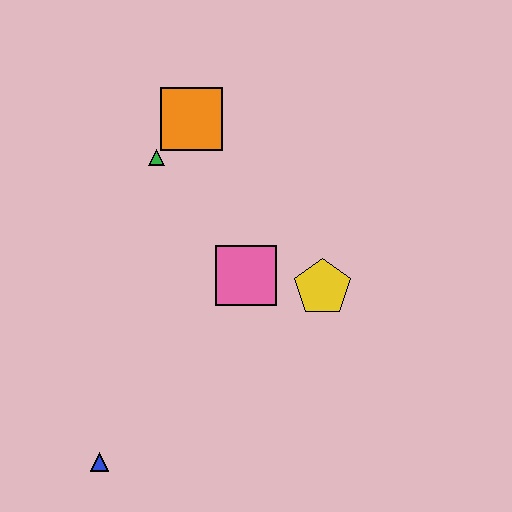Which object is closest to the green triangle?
The orange square is closest to the green triangle.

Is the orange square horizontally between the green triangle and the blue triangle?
No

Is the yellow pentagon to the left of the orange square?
No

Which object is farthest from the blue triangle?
The orange square is farthest from the blue triangle.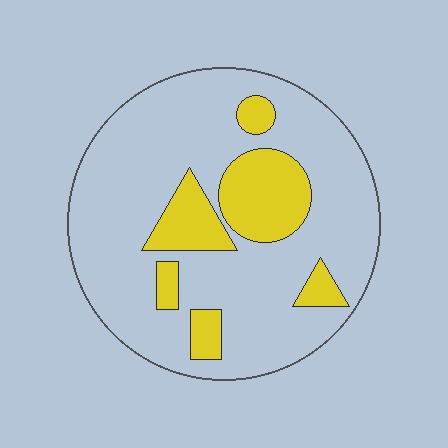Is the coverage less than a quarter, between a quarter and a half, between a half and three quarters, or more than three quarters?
Less than a quarter.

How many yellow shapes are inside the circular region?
6.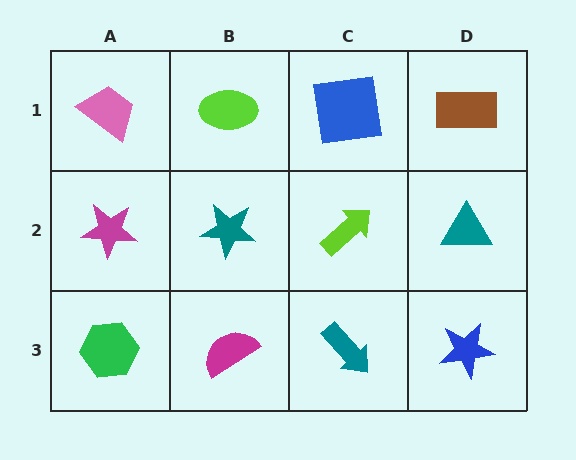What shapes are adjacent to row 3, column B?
A teal star (row 2, column B), a green hexagon (row 3, column A), a teal arrow (row 3, column C).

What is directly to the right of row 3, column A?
A magenta semicircle.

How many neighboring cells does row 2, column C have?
4.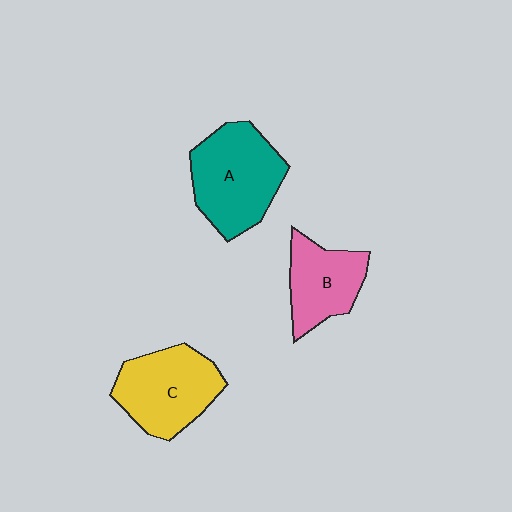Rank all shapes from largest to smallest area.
From largest to smallest: A (teal), C (yellow), B (pink).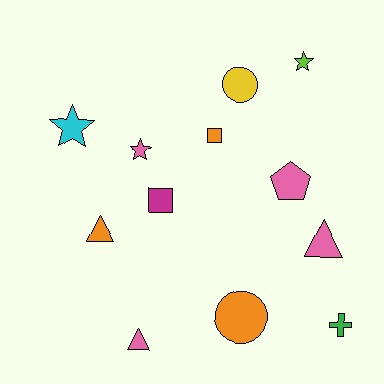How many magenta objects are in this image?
There is 1 magenta object.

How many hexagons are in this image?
There are no hexagons.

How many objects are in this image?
There are 12 objects.